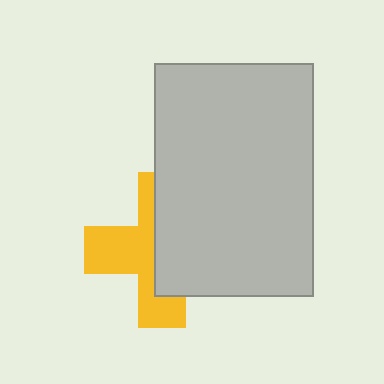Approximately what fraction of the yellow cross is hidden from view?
Roughly 52% of the yellow cross is hidden behind the light gray rectangle.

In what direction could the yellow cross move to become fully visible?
The yellow cross could move left. That would shift it out from behind the light gray rectangle entirely.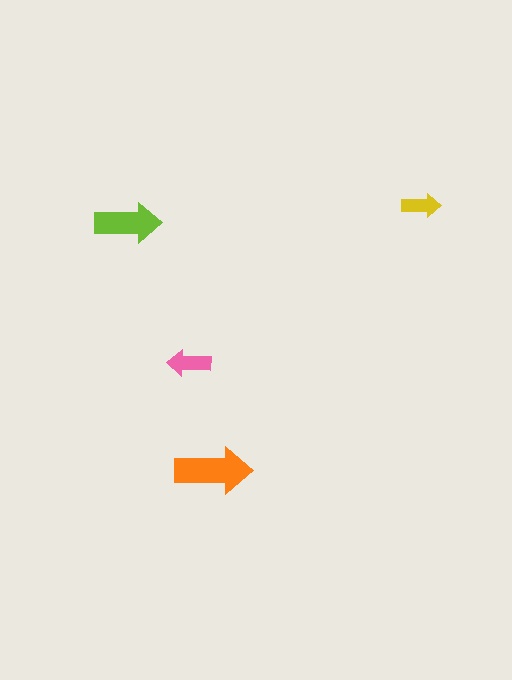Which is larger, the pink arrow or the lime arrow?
The lime one.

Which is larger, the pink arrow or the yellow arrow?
The pink one.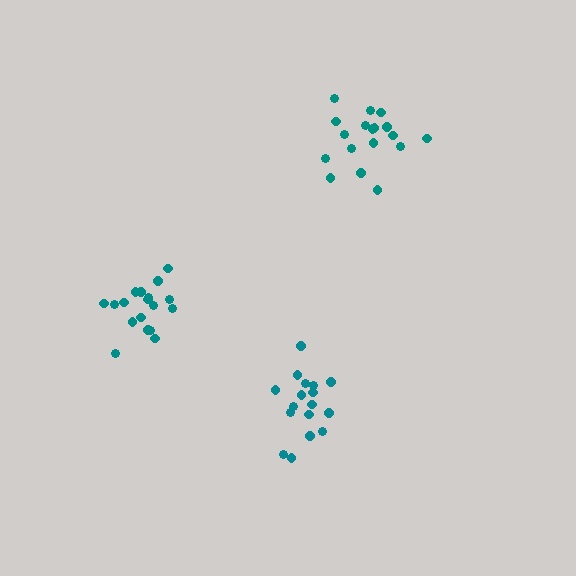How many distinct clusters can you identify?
There are 3 distinct clusters.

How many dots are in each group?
Group 1: 18 dots, Group 2: 18 dots, Group 3: 17 dots (53 total).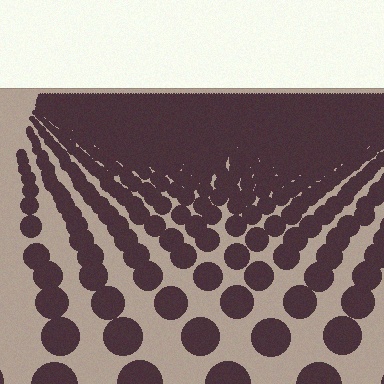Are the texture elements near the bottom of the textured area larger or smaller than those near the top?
Larger. Near the bottom, elements are closer to the viewer and appear at a bigger on-screen size.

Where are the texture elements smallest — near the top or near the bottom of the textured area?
Near the top.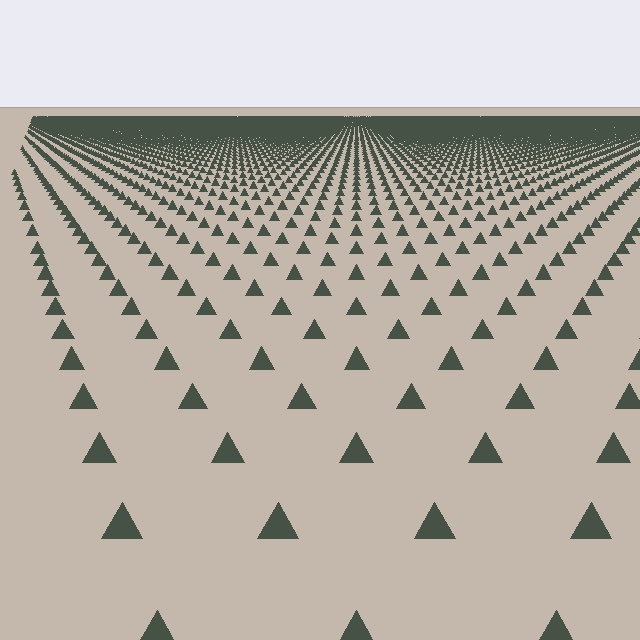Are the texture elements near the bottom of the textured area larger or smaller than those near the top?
Larger. Near the bottom, elements are closer to the viewer and appear at a bigger on-screen size.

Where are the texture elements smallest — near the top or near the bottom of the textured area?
Near the top.